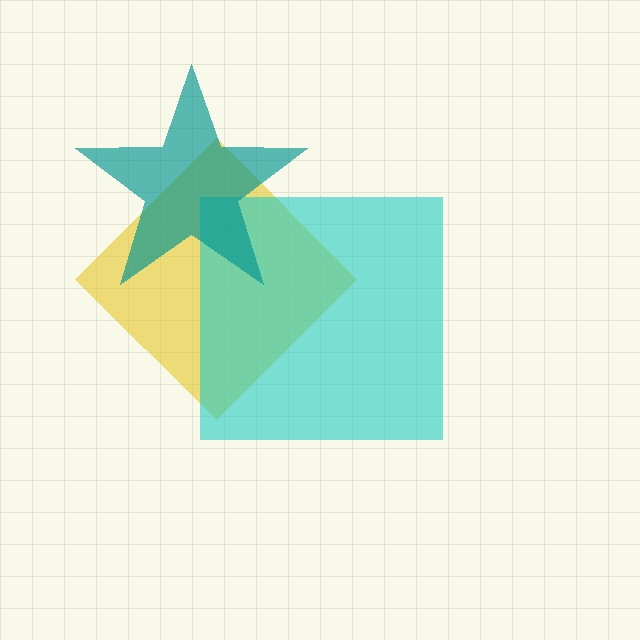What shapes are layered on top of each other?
The layered shapes are: a yellow diamond, a cyan square, a teal star.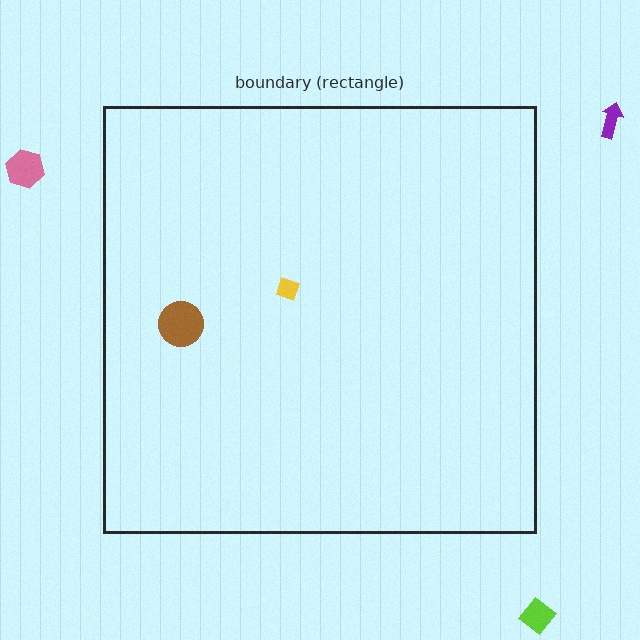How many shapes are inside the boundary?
2 inside, 3 outside.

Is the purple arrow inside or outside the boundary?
Outside.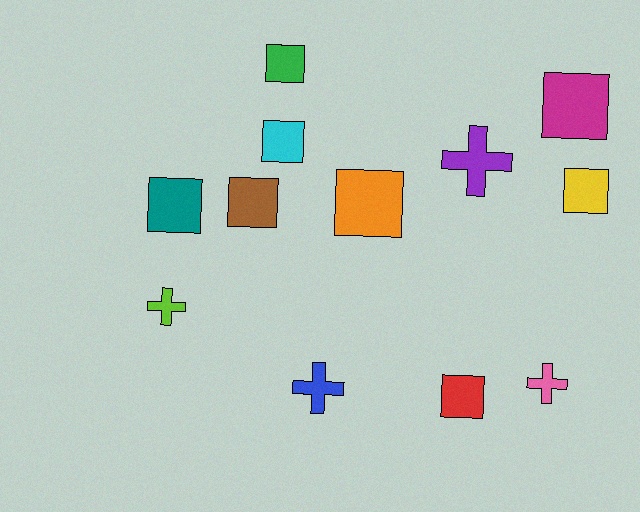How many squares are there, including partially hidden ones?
There are 8 squares.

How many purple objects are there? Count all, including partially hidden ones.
There is 1 purple object.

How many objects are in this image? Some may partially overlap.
There are 12 objects.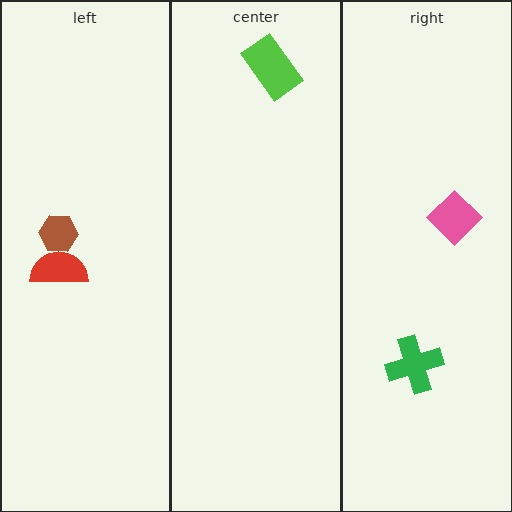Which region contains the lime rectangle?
The center region.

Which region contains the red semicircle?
The left region.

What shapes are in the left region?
The red semicircle, the brown hexagon.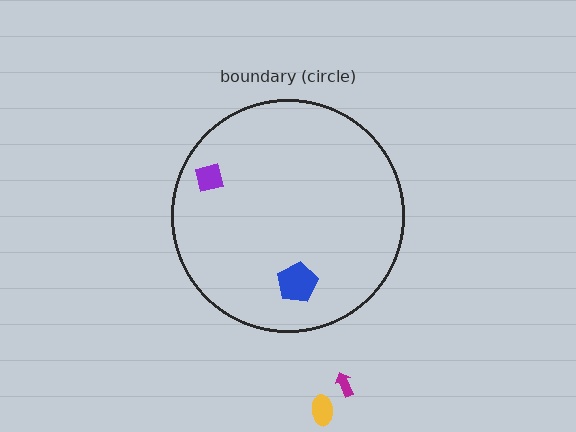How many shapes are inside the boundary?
2 inside, 2 outside.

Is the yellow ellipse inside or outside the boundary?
Outside.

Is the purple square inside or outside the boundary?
Inside.